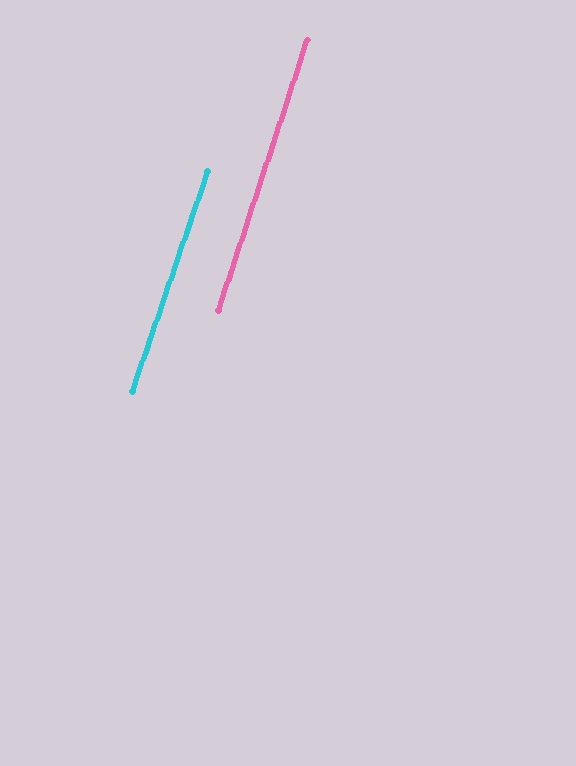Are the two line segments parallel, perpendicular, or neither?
Parallel — their directions differ by only 0.8°.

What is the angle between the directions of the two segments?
Approximately 1 degree.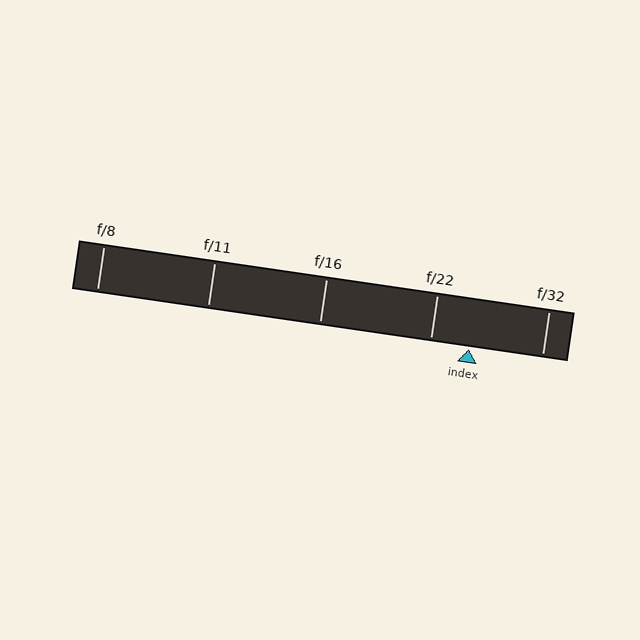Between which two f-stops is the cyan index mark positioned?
The index mark is between f/22 and f/32.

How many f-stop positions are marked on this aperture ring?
There are 5 f-stop positions marked.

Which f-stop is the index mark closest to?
The index mark is closest to f/22.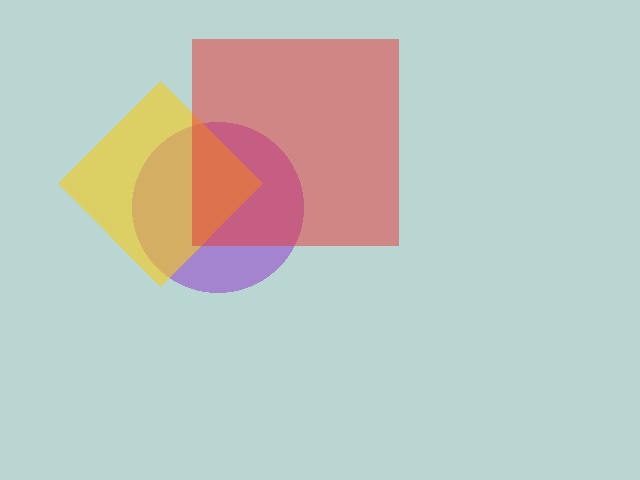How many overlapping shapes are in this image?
There are 3 overlapping shapes in the image.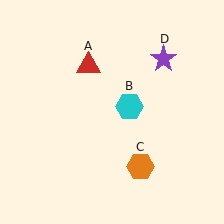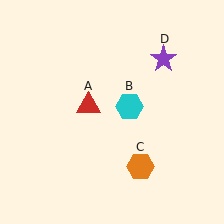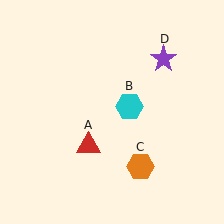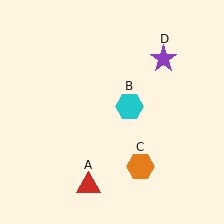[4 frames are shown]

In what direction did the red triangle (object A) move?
The red triangle (object A) moved down.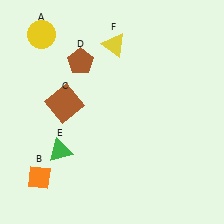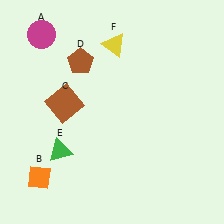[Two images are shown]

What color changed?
The circle (A) changed from yellow in Image 1 to magenta in Image 2.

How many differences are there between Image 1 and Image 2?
There is 1 difference between the two images.